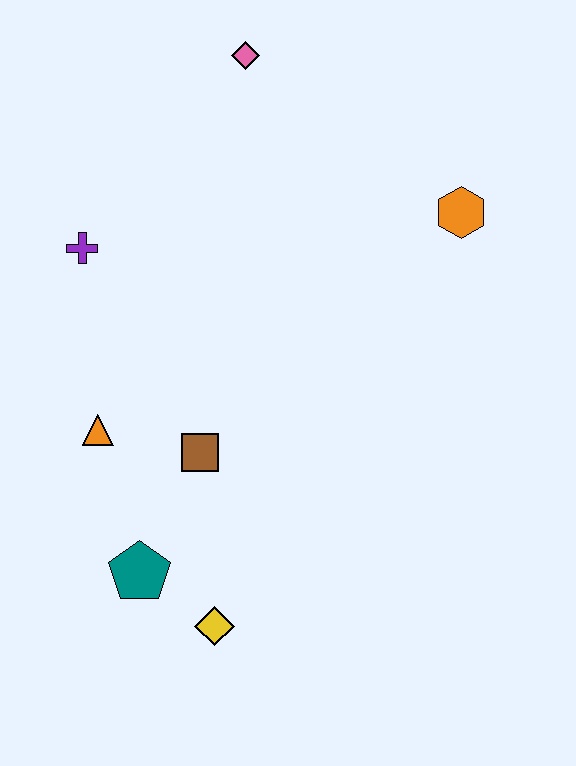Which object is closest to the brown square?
The orange triangle is closest to the brown square.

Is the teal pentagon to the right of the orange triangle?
Yes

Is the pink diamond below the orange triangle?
No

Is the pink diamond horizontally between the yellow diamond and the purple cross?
No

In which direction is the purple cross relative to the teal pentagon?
The purple cross is above the teal pentagon.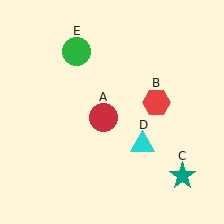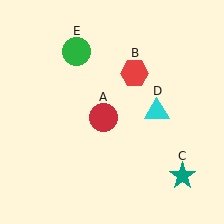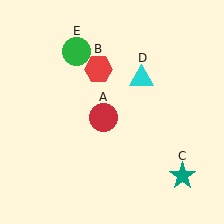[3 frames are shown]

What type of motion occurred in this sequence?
The red hexagon (object B), cyan triangle (object D) rotated counterclockwise around the center of the scene.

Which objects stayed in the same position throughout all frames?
Red circle (object A) and teal star (object C) and green circle (object E) remained stationary.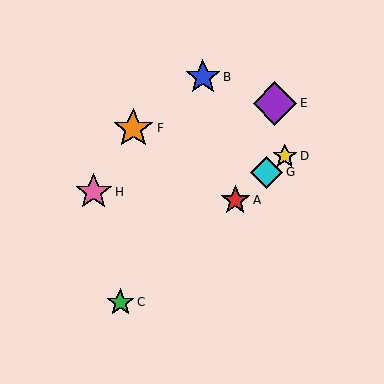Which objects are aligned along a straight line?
Objects A, C, D, G are aligned along a straight line.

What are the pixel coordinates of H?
Object H is at (94, 191).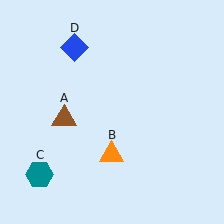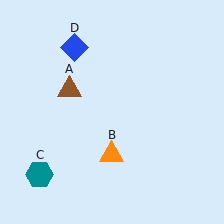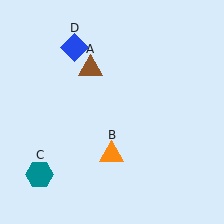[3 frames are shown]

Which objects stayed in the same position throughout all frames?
Orange triangle (object B) and teal hexagon (object C) and blue diamond (object D) remained stationary.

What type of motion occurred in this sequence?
The brown triangle (object A) rotated clockwise around the center of the scene.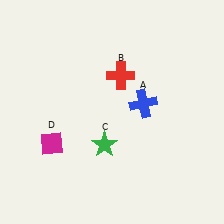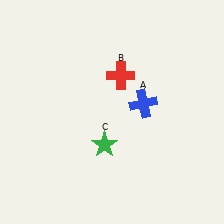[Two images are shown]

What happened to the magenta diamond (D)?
The magenta diamond (D) was removed in Image 2. It was in the bottom-left area of Image 1.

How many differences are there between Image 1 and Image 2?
There is 1 difference between the two images.